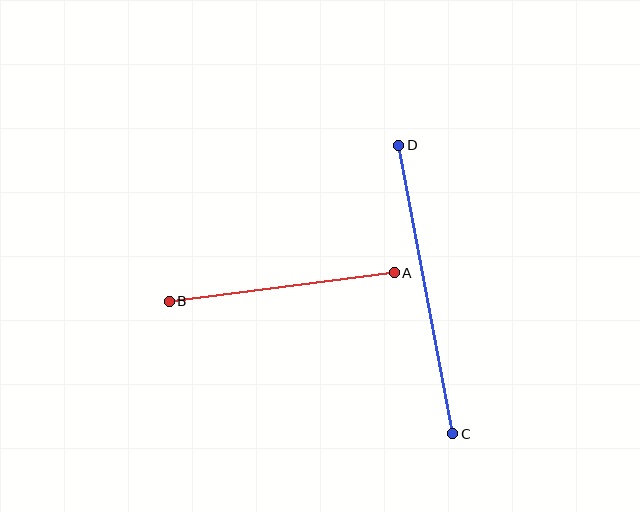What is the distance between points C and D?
The distance is approximately 293 pixels.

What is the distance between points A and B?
The distance is approximately 227 pixels.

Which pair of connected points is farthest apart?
Points C and D are farthest apart.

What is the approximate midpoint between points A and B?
The midpoint is at approximately (282, 287) pixels.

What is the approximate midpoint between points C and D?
The midpoint is at approximately (426, 289) pixels.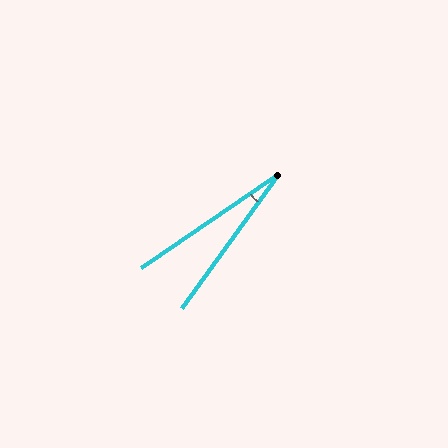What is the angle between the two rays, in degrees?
Approximately 20 degrees.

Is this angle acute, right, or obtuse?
It is acute.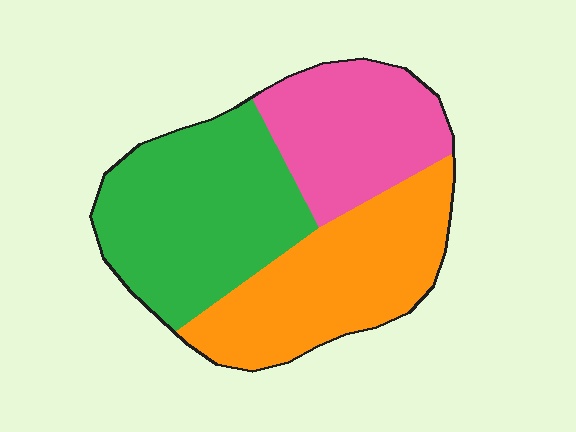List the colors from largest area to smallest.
From largest to smallest: green, orange, pink.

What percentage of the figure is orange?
Orange takes up between a quarter and a half of the figure.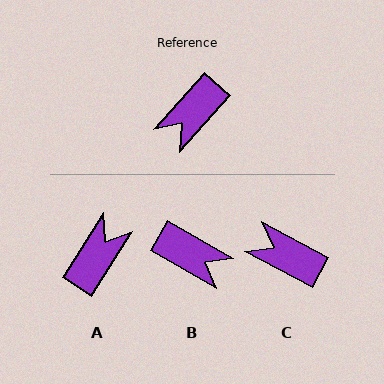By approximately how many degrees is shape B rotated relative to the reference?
Approximately 101 degrees counter-clockwise.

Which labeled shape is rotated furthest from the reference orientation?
A, about 171 degrees away.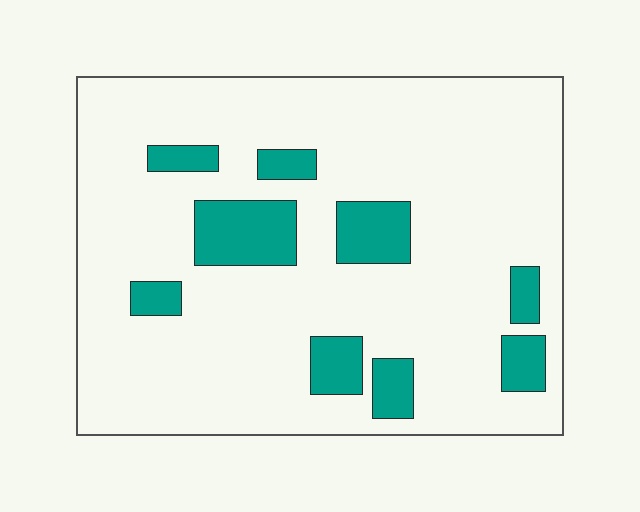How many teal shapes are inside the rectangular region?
9.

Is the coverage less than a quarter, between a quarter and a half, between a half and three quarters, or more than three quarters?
Less than a quarter.